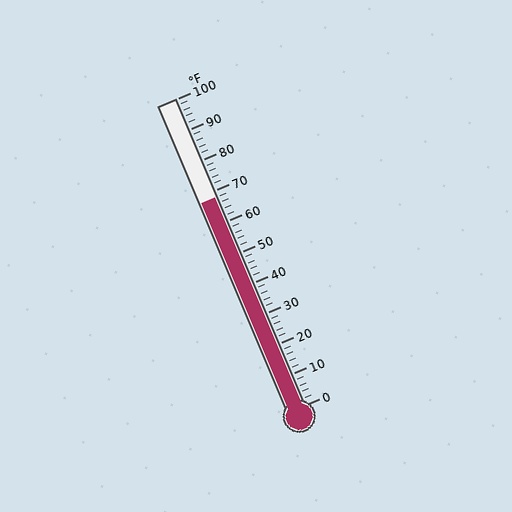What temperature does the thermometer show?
The thermometer shows approximately 68°F.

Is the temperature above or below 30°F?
The temperature is above 30°F.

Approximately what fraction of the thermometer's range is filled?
The thermometer is filled to approximately 70% of its range.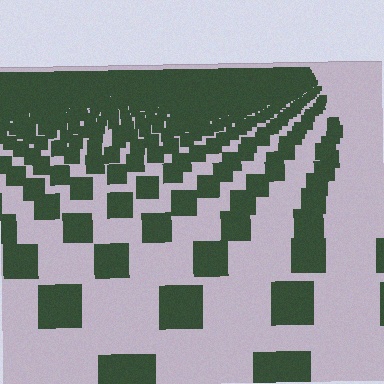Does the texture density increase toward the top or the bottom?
Density increases toward the top.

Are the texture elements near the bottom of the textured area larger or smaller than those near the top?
Larger. Near the bottom, elements are closer to the viewer and appear at a bigger on-screen size.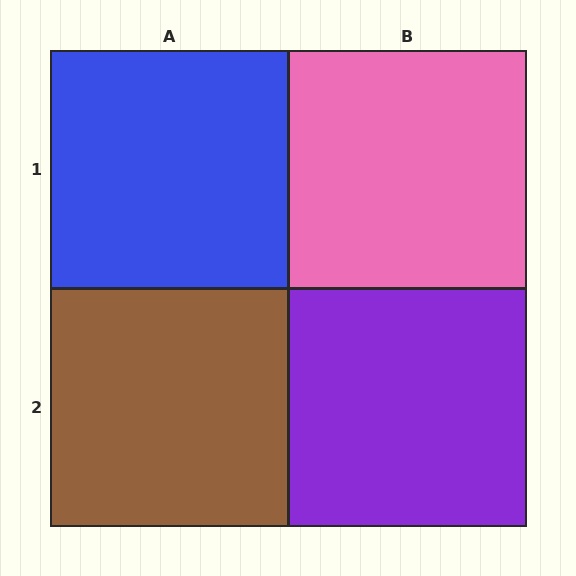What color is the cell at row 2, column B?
Purple.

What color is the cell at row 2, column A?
Brown.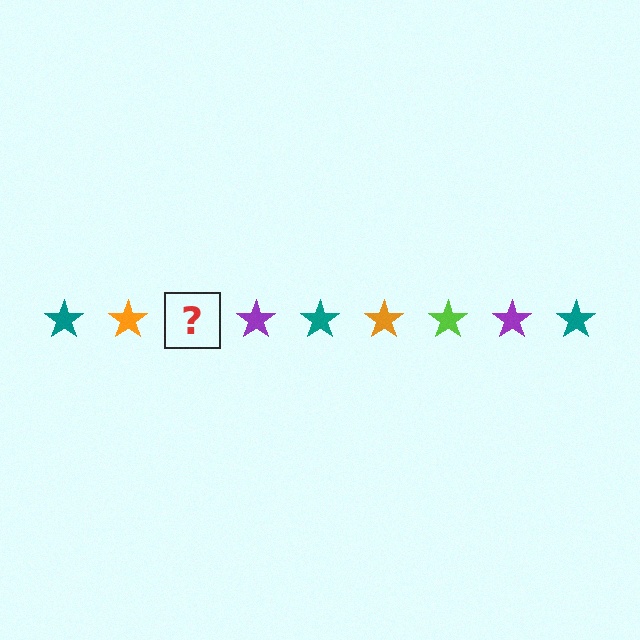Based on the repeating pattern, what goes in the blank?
The blank should be a lime star.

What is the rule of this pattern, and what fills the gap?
The rule is that the pattern cycles through teal, orange, lime, purple stars. The gap should be filled with a lime star.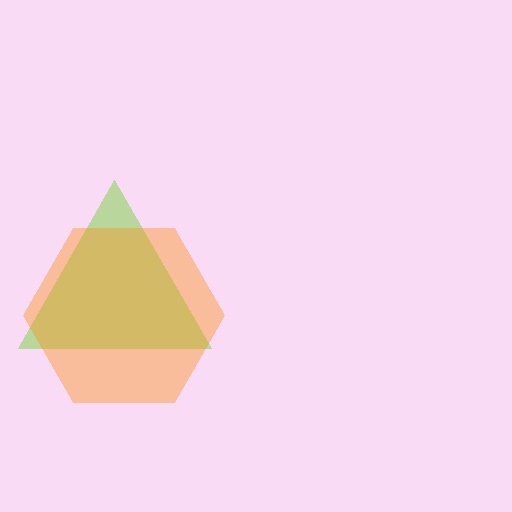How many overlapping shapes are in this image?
There are 2 overlapping shapes in the image.